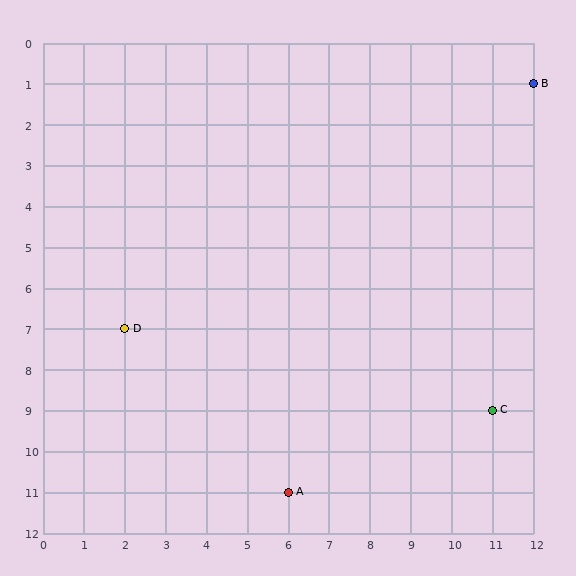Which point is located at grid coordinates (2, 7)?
Point D is at (2, 7).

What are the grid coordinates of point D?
Point D is at grid coordinates (2, 7).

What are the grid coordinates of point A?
Point A is at grid coordinates (6, 11).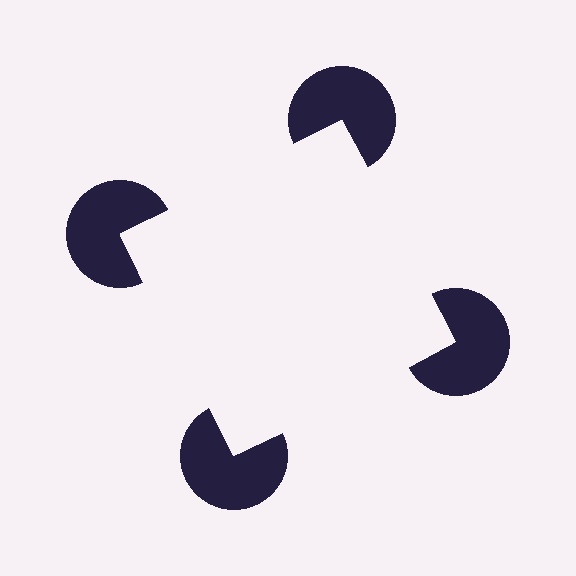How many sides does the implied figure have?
4 sides.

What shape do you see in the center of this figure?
An illusory square — its edges are inferred from the aligned wedge cuts in the pac-man discs, not physically drawn.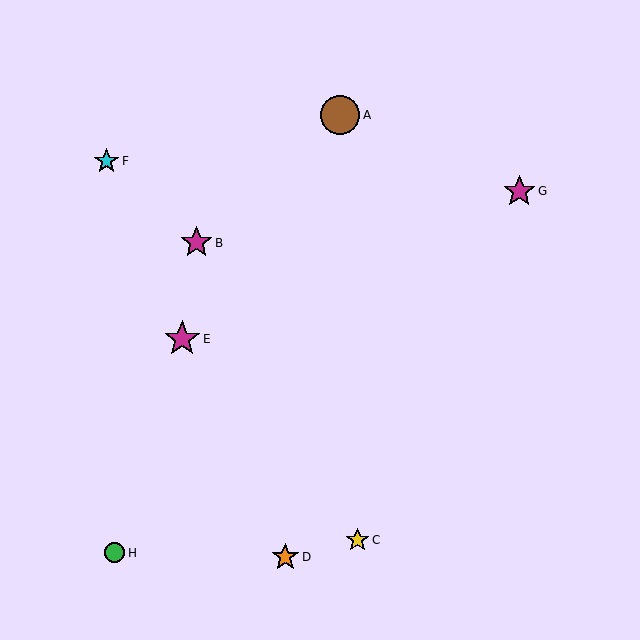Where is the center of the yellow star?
The center of the yellow star is at (357, 540).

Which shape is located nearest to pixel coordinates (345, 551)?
The yellow star (labeled C) at (357, 540) is nearest to that location.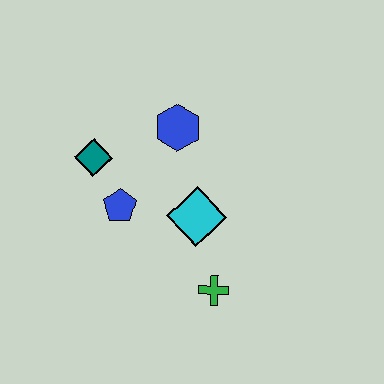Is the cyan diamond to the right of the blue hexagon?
Yes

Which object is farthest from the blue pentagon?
The green cross is farthest from the blue pentagon.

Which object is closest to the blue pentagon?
The teal diamond is closest to the blue pentagon.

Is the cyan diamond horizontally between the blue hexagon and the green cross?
Yes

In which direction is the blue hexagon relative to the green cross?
The blue hexagon is above the green cross.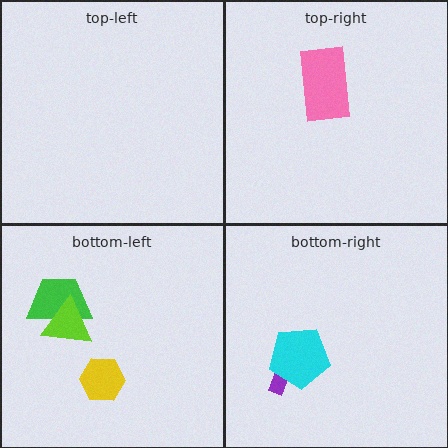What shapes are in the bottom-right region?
The purple arrow, the cyan pentagon.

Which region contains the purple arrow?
The bottom-right region.